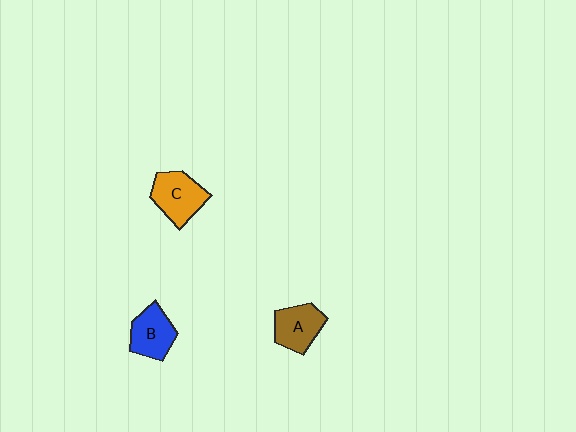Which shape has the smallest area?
Shape B (blue).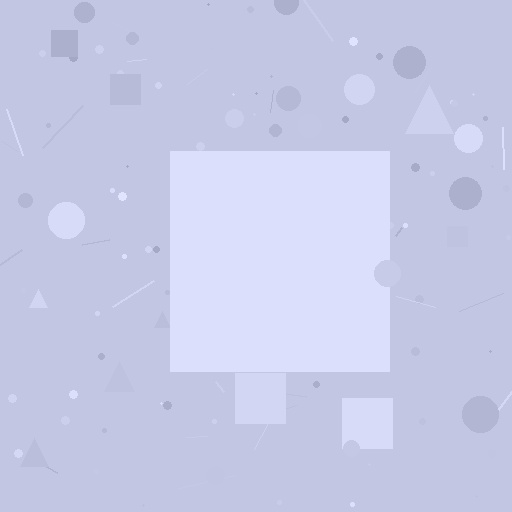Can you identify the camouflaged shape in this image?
The camouflaged shape is a square.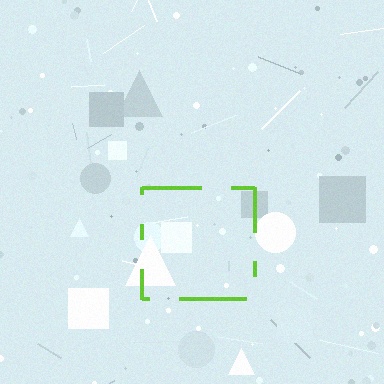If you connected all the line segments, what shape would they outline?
They would outline a square.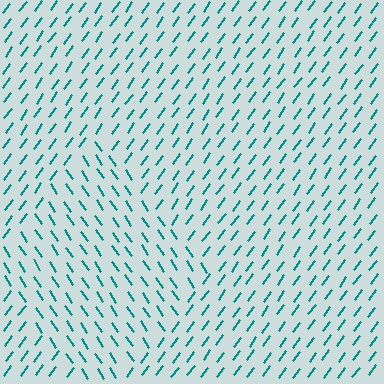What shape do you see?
I see a diamond.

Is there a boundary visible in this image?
Yes, there is a texture boundary formed by a change in line orientation.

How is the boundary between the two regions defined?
The boundary is defined purely by a change in line orientation (approximately 69 degrees difference). All lines are the same color and thickness.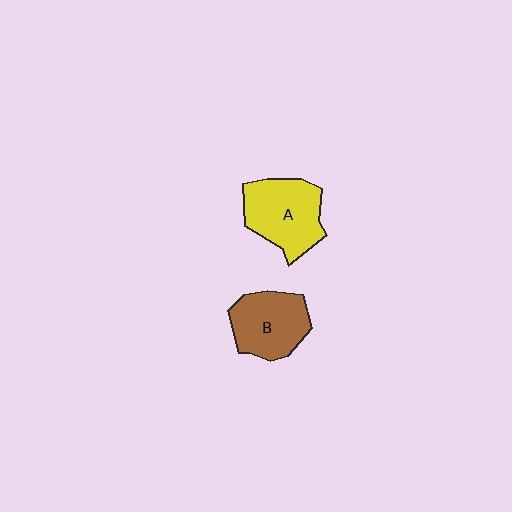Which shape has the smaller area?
Shape B (brown).